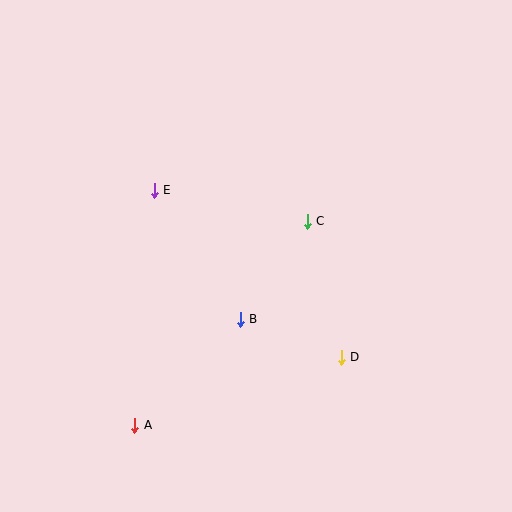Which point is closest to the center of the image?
Point C at (307, 221) is closest to the center.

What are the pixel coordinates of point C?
Point C is at (307, 221).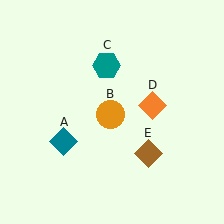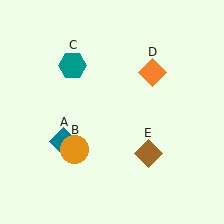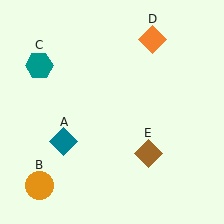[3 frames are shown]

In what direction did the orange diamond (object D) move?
The orange diamond (object D) moved up.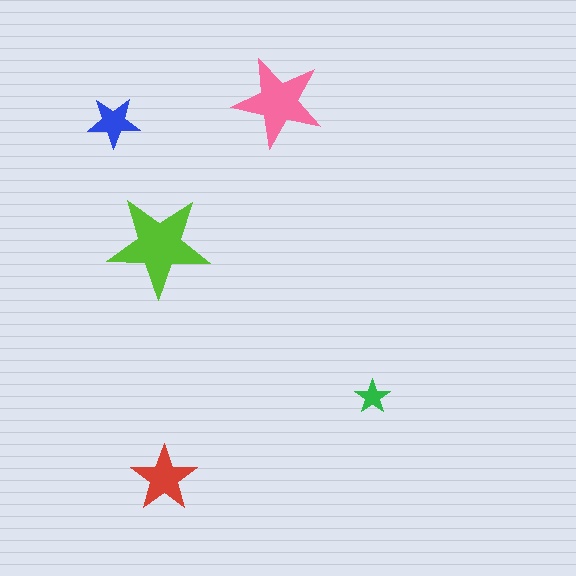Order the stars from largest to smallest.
the lime one, the pink one, the red one, the blue one, the green one.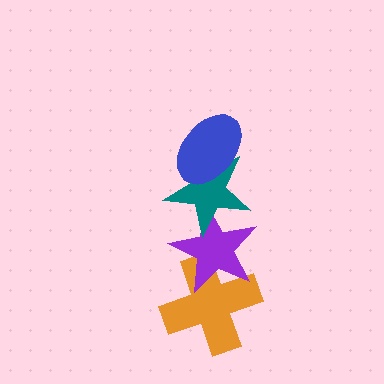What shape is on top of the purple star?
The teal star is on top of the purple star.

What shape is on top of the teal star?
The blue ellipse is on top of the teal star.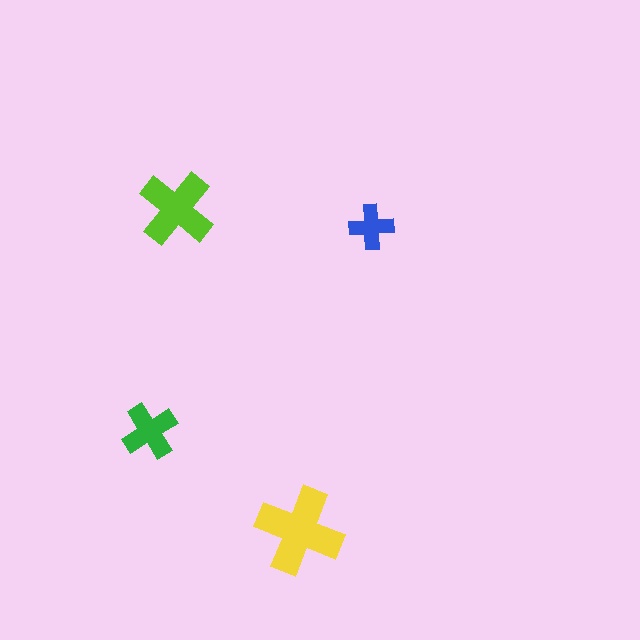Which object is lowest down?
The yellow cross is bottommost.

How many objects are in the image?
There are 4 objects in the image.